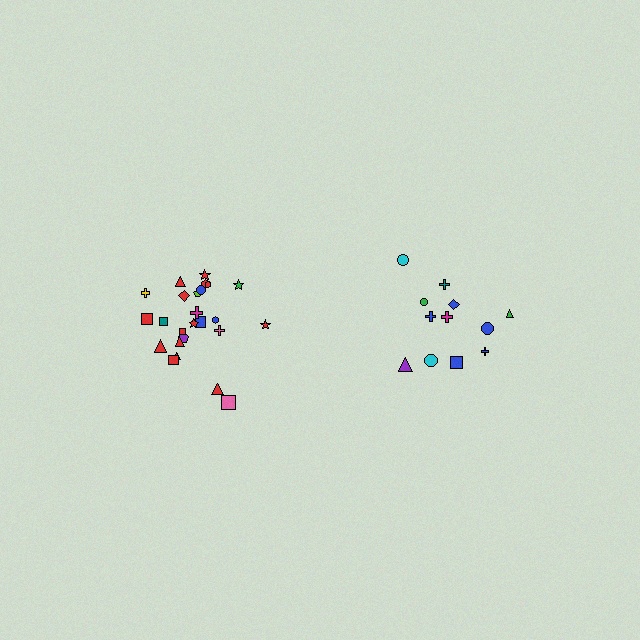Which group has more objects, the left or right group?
The left group.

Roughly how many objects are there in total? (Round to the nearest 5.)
Roughly 35 objects in total.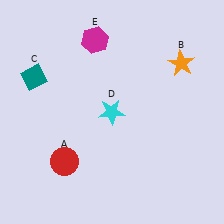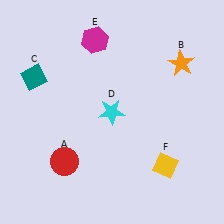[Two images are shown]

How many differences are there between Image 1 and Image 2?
There is 1 difference between the two images.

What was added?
A yellow diamond (F) was added in Image 2.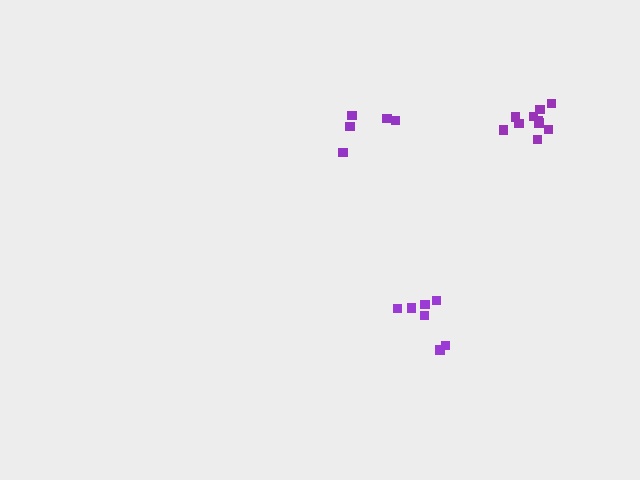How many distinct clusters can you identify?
There are 3 distinct clusters.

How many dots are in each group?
Group 1: 10 dots, Group 2: 5 dots, Group 3: 7 dots (22 total).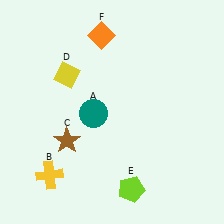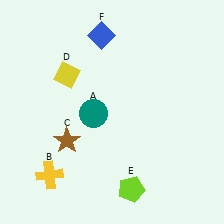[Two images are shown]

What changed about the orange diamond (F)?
In Image 1, F is orange. In Image 2, it changed to blue.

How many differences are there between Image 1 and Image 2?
There is 1 difference between the two images.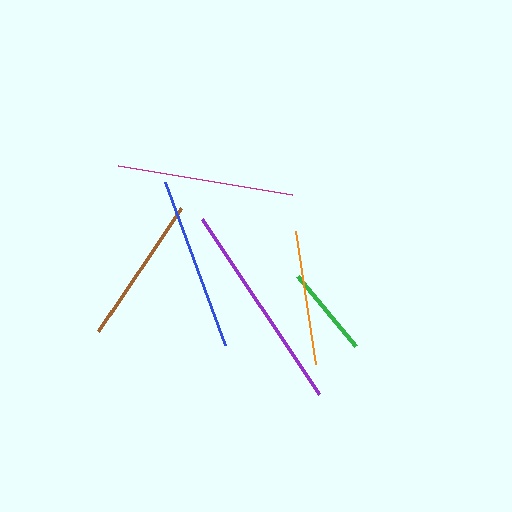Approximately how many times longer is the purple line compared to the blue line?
The purple line is approximately 1.2 times the length of the blue line.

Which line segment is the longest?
The purple line is the longest at approximately 211 pixels.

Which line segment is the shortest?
The green line is the shortest at approximately 92 pixels.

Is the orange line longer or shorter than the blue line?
The blue line is longer than the orange line.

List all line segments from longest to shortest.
From longest to shortest: purple, magenta, blue, brown, orange, green.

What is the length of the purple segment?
The purple segment is approximately 211 pixels long.